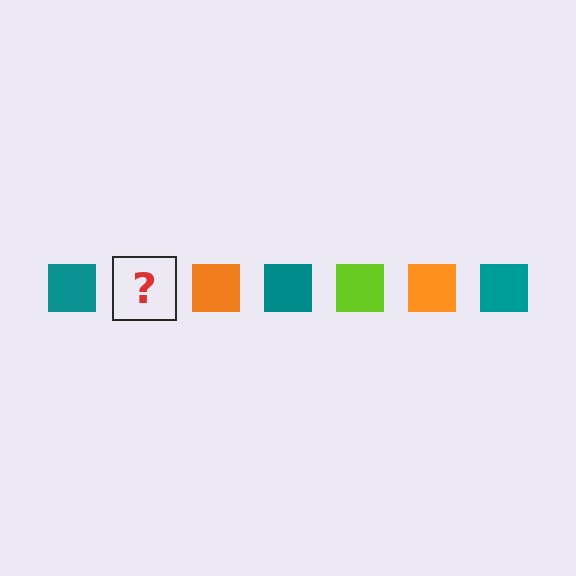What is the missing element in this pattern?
The missing element is a lime square.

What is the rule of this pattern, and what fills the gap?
The rule is that the pattern cycles through teal, lime, orange squares. The gap should be filled with a lime square.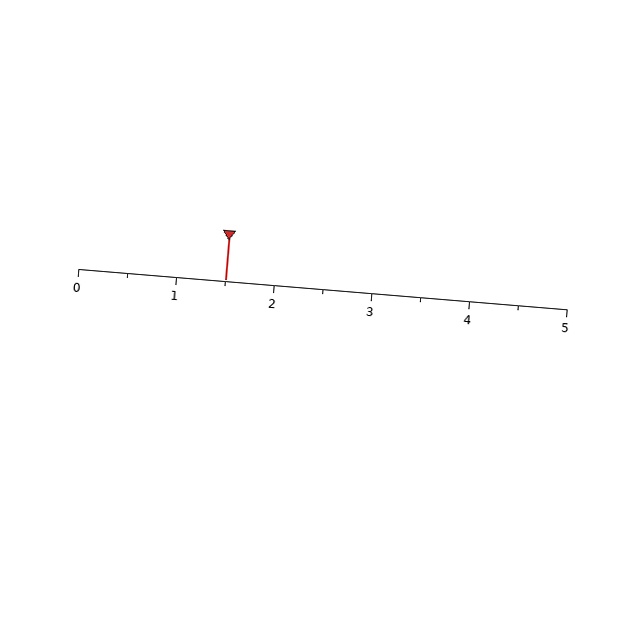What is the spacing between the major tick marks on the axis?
The major ticks are spaced 1 apart.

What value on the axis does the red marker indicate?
The marker indicates approximately 1.5.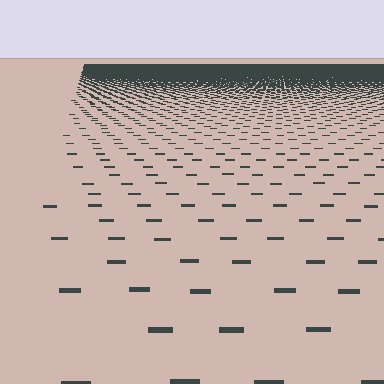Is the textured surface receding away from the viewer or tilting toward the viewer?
The surface is receding away from the viewer. Texture elements get smaller and denser toward the top.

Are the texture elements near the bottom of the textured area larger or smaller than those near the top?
Larger. Near the bottom, elements are closer to the viewer and appear at a bigger on-screen size.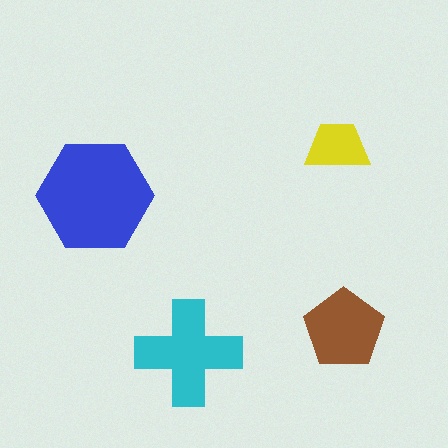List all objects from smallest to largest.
The yellow trapezoid, the brown pentagon, the cyan cross, the blue hexagon.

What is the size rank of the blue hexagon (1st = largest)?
1st.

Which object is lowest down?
The cyan cross is bottommost.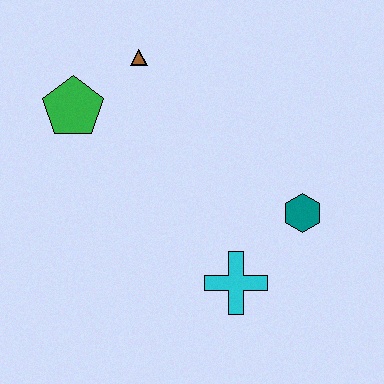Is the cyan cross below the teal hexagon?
Yes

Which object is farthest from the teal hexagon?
The green pentagon is farthest from the teal hexagon.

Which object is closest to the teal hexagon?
The cyan cross is closest to the teal hexagon.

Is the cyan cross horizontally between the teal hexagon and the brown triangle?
Yes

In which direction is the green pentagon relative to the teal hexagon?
The green pentagon is to the left of the teal hexagon.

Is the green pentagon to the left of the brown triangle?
Yes